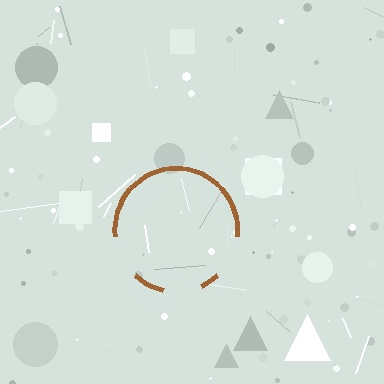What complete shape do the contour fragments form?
The contour fragments form a circle.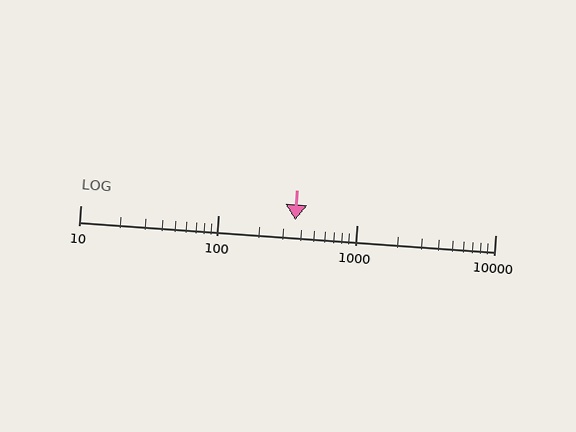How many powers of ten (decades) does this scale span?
The scale spans 3 decades, from 10 to 10000.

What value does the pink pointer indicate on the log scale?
The pointer indicates approximately 360.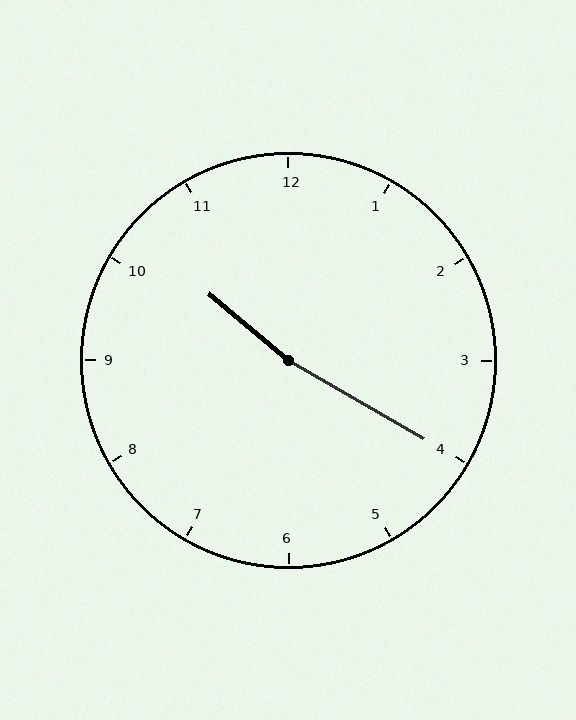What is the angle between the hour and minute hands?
Approximately 170 degrees.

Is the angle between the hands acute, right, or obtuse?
It is obtuse.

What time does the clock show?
10:20.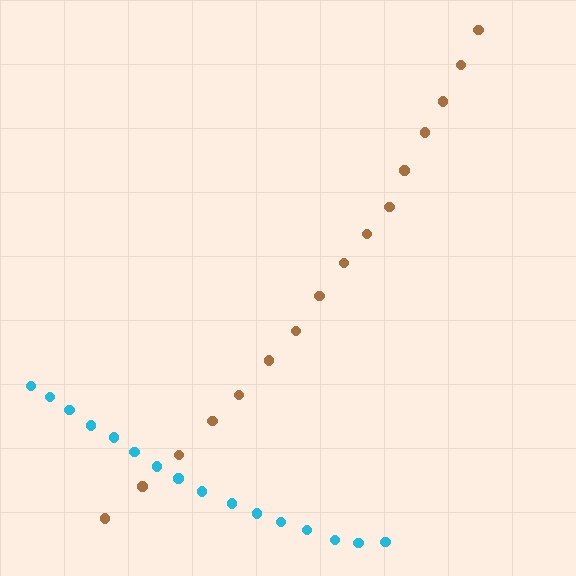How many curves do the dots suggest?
There are 2 distinct paths.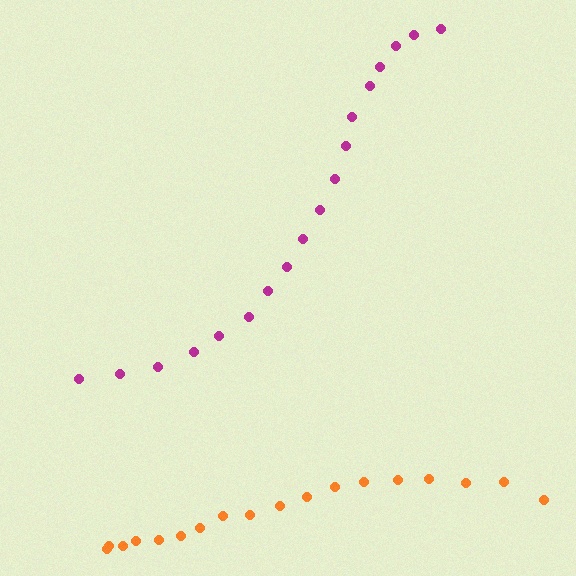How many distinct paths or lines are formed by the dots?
There are 2 distinct paths.